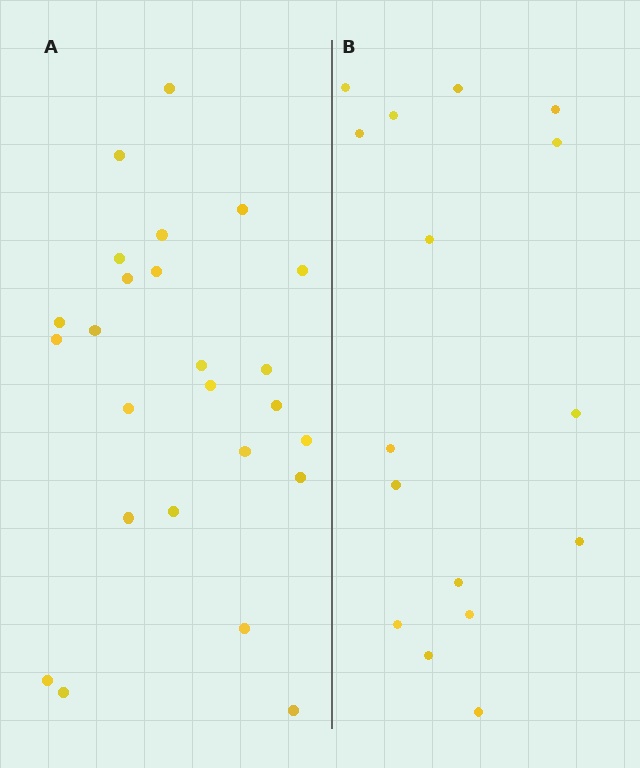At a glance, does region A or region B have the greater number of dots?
Region A (the left region) has more dots.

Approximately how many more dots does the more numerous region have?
Region A has roughly 8 or so more dots than region B.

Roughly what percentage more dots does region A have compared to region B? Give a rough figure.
About 55% more.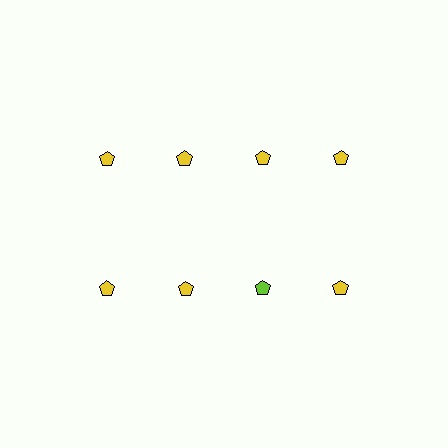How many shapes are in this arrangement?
There are 8 shapes arranged in a grid pattern.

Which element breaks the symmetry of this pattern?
The lime pentagon in the second row, center column breaks the symmetry. All other shapes are yellow pentagons.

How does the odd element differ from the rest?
It has a different color: lime instead of yellow.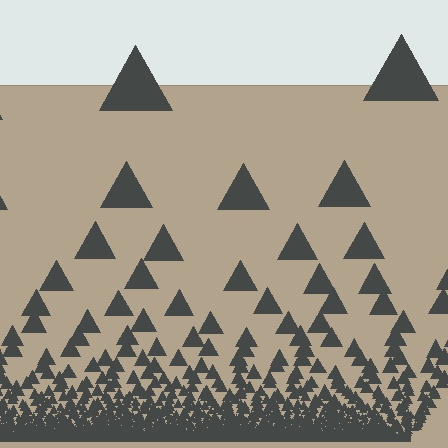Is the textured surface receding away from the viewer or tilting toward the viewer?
The surface appears to tilt toward the viewer. Texture elements get larger and sparser toward the top.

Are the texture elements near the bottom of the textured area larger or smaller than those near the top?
Smaller. The gradient is inverted — elements near the bottom are smaller and denser.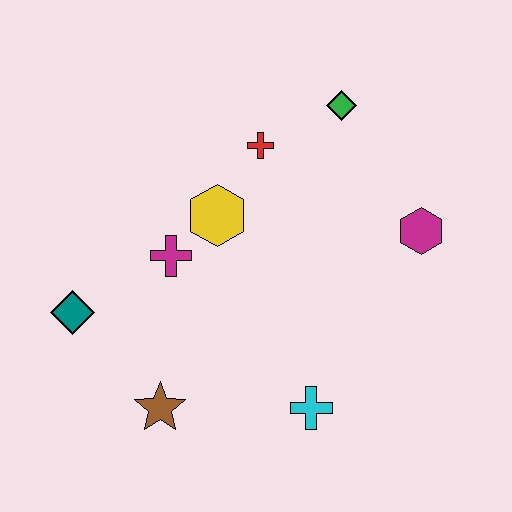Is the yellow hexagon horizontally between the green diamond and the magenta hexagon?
No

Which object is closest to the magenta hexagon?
The green diamond is closest to the magenta hexagon.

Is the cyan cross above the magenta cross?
No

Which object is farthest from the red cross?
The brown star is farthest from the red cross.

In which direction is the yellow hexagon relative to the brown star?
The yellow hexagon is above the brown star.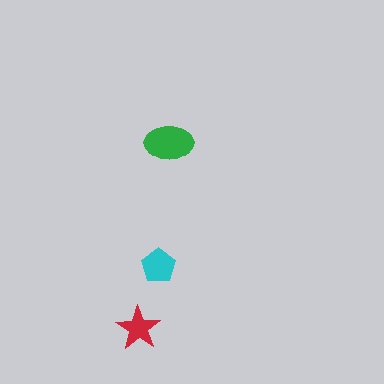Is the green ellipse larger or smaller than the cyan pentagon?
Larger.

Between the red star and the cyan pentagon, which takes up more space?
The cyan pentagon.